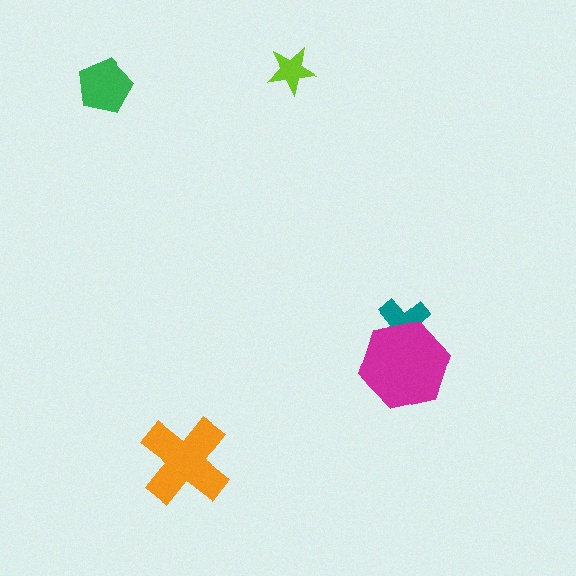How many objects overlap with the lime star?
0 objects overlap with the lime star.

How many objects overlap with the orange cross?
0 objects overlap with the orange cross.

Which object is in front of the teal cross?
The magenta hexagon is in front of the teal cross.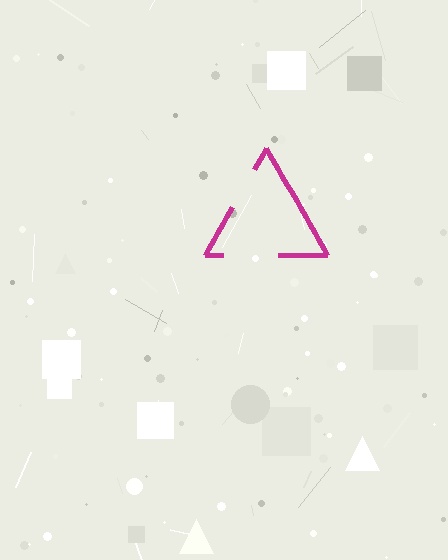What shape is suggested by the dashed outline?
The dashed outline suggests a triangle.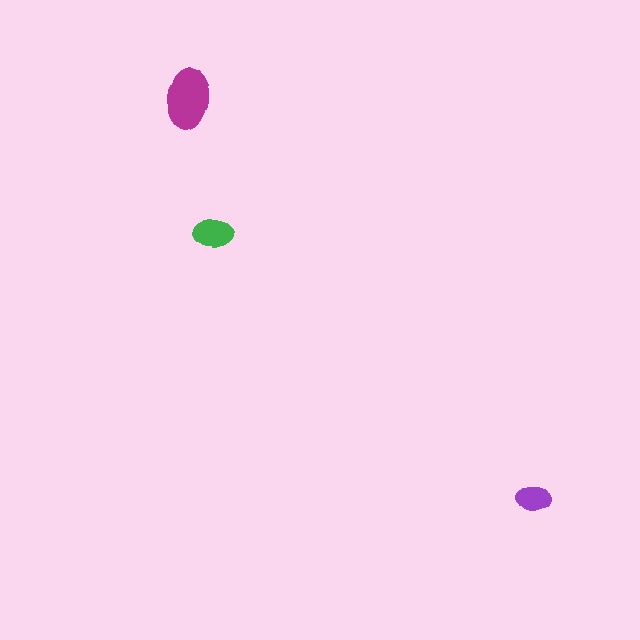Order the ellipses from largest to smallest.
the magenta one, the green one, the purple one.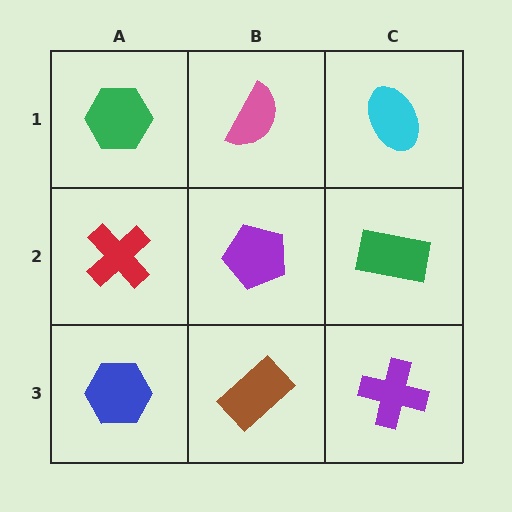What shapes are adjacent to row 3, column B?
A purple pentagon (row 2, column B), a blue hexagon (row 3, column A), a purple cross (row 3, column C).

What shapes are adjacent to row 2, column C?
A cyan ellipse (row 1, column C), a purple cross (row 3, column C), a purple pentagon (row 2, column B).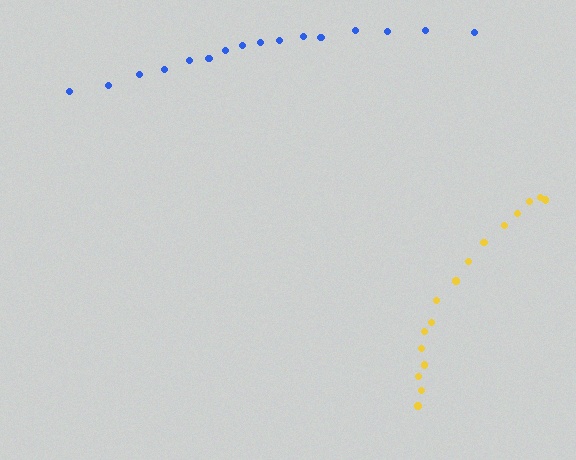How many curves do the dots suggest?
There are 2 distinct paths.